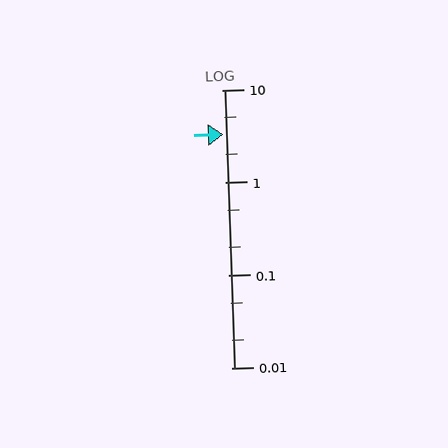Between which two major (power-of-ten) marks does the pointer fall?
The pointer is between 1 and 10.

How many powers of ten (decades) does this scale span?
The scale spans 3 decades, from 0.01 to 10.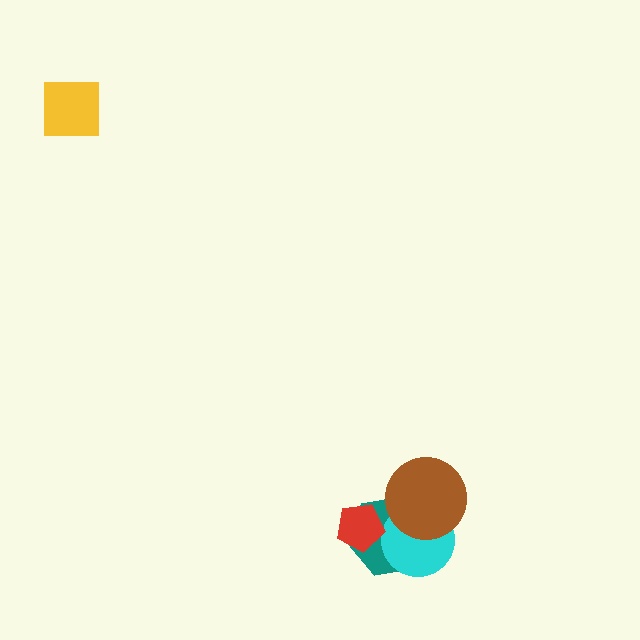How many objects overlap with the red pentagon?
1 object overlaps with the red pentagon.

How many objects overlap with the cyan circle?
2 objects overlap with the cyan circle.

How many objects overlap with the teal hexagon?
3 objects overlap with the teal hexagon.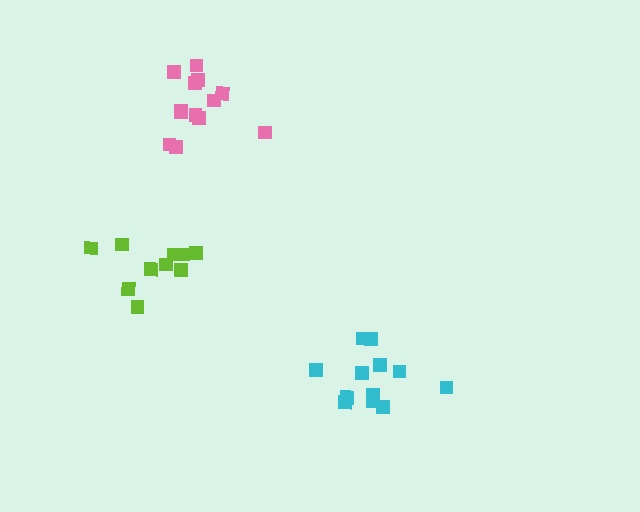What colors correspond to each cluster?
The clusters are colored: pink, lime, cyan.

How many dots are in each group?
Group 1: 13 dots, Group 2: 10 dots, Group 3: 12 dots (35 total).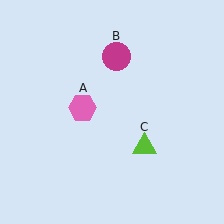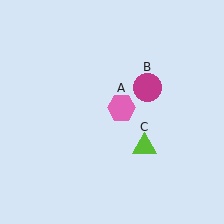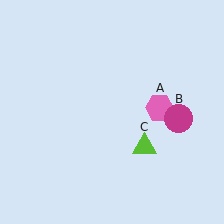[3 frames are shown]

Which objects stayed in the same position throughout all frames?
Lime triangle (object C) remained stationary.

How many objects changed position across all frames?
2 objects changed position: pink hexagon (object A), magenta circle (object B).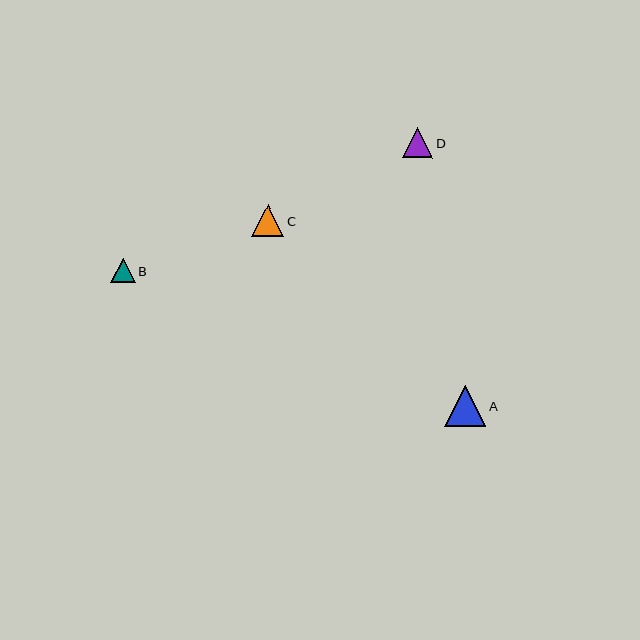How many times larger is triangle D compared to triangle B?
Triangle D is approximately 1.2 times the size of triangle B.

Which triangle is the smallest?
Triangle B is the smallest with a size of approximately 24 pixels.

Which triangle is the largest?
Triangle A is the largest with a size of approximately 41 pixels.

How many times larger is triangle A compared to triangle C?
Triangle A is approximately 1.3 times the size of triangle C.